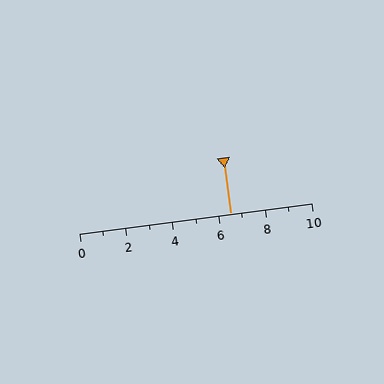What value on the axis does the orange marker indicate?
The marker indicates approximately 6.5.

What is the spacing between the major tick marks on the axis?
The major ticks are spaced 2 apart.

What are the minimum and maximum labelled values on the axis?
The axis runs from 0 to 10.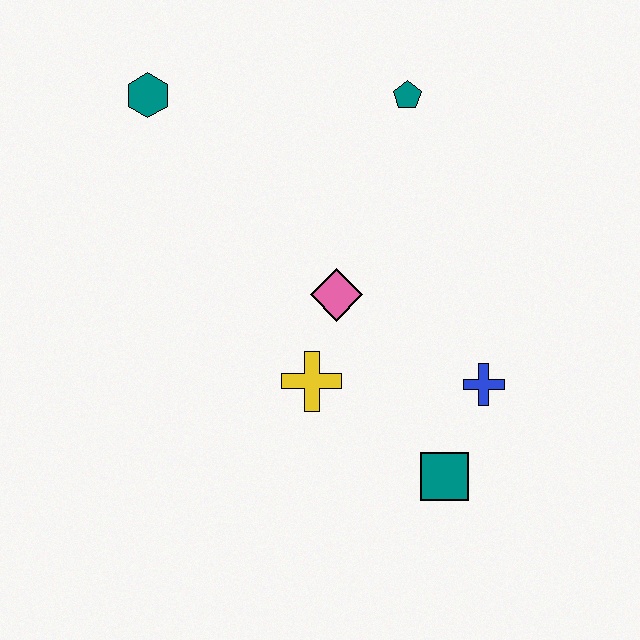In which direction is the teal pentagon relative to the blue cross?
The teal pentagon is above the blue cross.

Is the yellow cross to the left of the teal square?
Yes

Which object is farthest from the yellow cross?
The teal hexagon is farthest from the yellow cross.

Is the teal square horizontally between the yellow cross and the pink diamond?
No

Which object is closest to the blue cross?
The teal square is closest to the blue cross.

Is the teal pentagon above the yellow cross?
Yes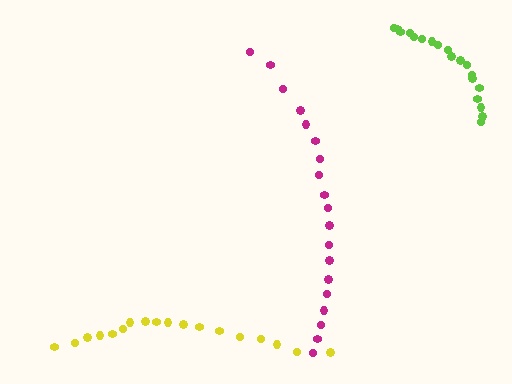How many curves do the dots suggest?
There are 3 distinct paths.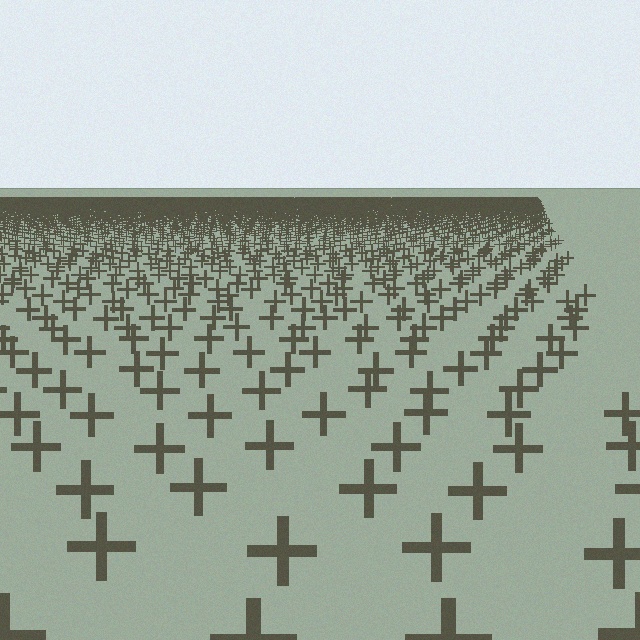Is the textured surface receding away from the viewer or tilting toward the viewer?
The surface is receding away from the viewer. Texture elements get smaller and denser toward the top.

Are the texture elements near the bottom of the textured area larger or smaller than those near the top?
Larger. Near the bottom, elements are closer to the viewer and appear at a bigger on-screen size.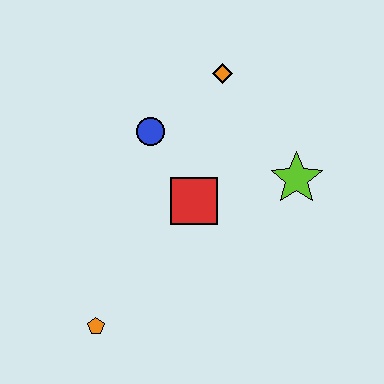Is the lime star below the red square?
No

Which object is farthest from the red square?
The orange pentagon is farthest from the red square.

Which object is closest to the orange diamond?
The blue circle is closest to the orange diamond.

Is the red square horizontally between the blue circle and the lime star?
Yes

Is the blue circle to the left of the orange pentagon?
No